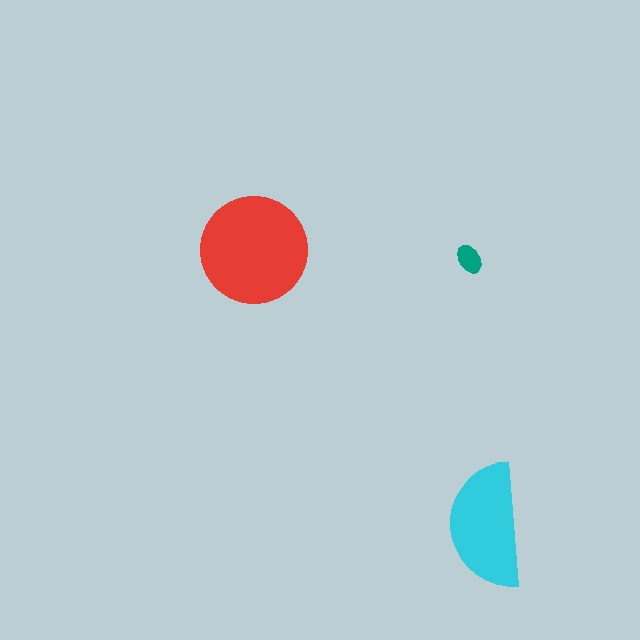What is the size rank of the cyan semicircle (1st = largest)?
2nd.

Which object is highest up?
The red circle is topmost.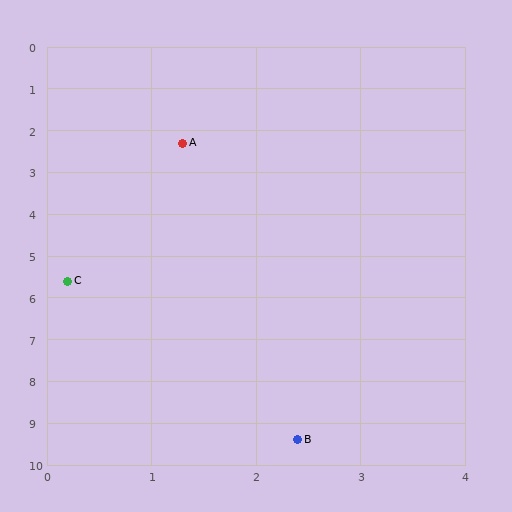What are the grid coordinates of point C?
Point C is at approximately (0.2, 5.6).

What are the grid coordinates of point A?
Point A is at approximately (1.3, 2.3).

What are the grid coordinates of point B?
Point B is at approximately (2.4, 9.4).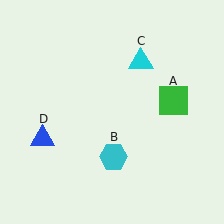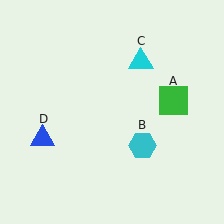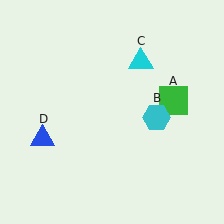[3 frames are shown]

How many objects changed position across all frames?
1 object changed position: cyan hexagon (object B).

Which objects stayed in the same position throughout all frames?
Green square (object A) and cyan triangle (object C) and blue triangle (object D) remained stationary.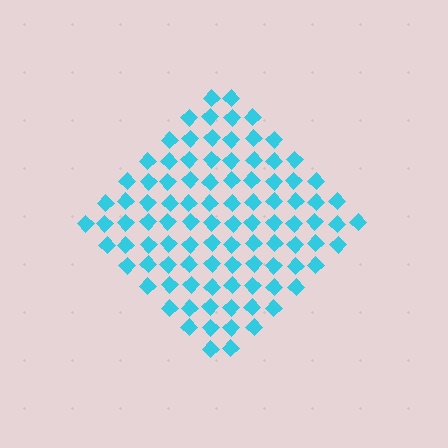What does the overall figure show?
The overall figure shows a diamond.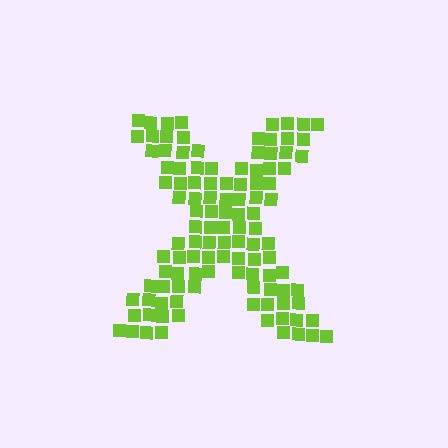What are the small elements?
The small elements are squares.